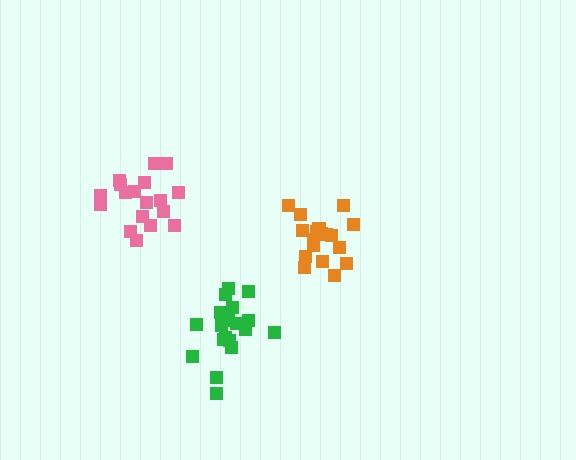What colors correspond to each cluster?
The clusters are colored: pink, green, orange.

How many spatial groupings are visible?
There are 3 spatial groupings.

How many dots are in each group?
Group 1: 18 dots, Group 2: 19 dots, Group 3: 19 dots (56 total).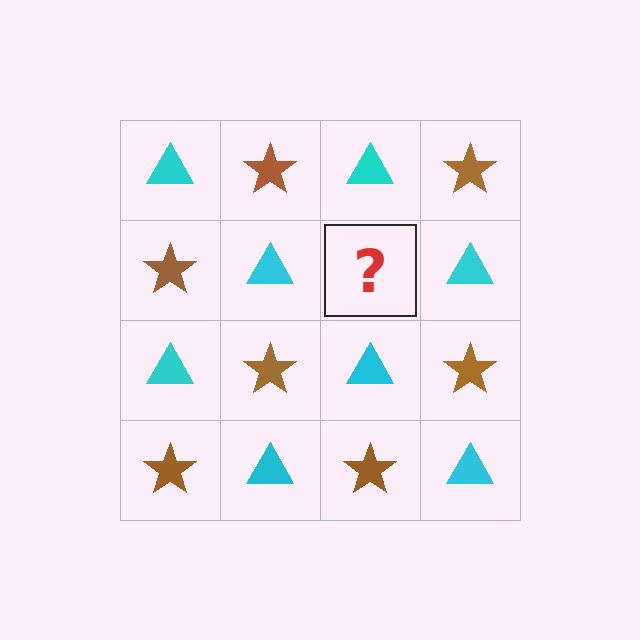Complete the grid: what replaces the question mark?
The question mark should be replaced with a brown star.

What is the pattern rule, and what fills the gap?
The rule is that it alternates cyan triangle and brown star in a checkerboard pattern. The gap should be filled with a brown star.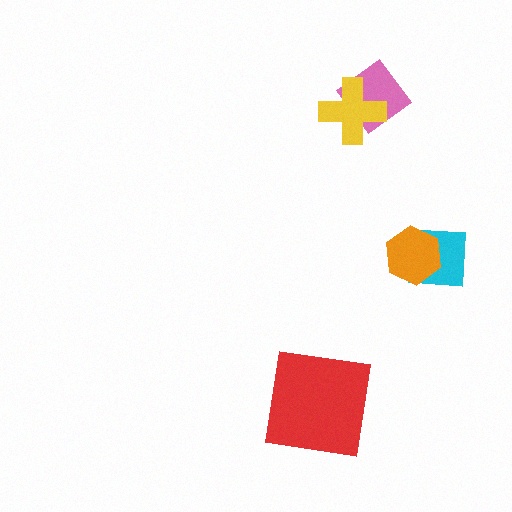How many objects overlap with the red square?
0 objects overlap with the red square.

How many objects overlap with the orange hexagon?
1 object overlaps with the orange hexagon.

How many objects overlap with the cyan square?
1 object overlaps with the cyan square.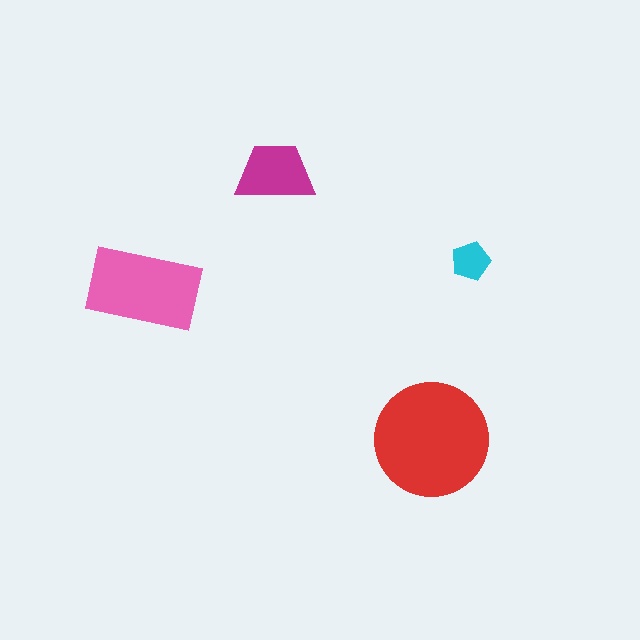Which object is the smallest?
The cyan pentagon.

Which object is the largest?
The red circle.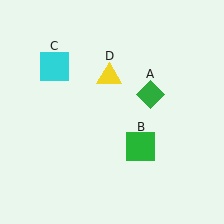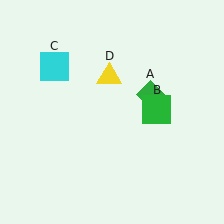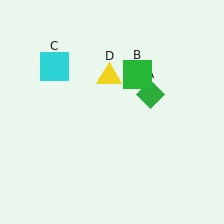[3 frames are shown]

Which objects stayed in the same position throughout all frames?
Green diamond (object A) and cyan square (object C) and yellow triangle (object D) remained stationary.